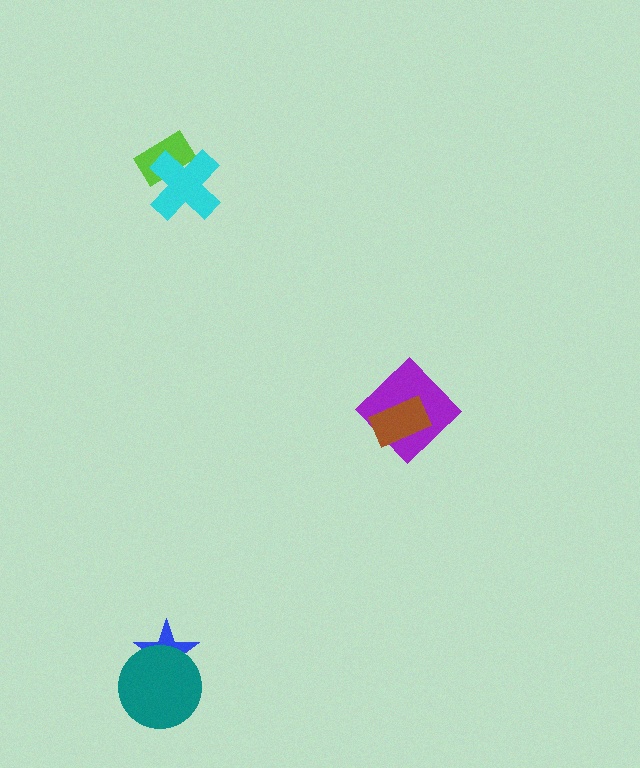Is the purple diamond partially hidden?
Yes, it is partially covered by another shape.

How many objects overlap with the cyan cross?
1 object overlaps with the cyan cross.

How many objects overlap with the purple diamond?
1 object overlaps with the purple diamond.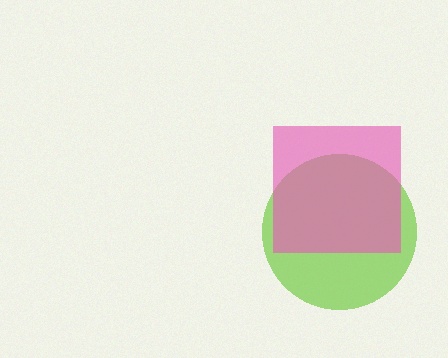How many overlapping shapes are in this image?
There are 2 overlapping shapes in the image.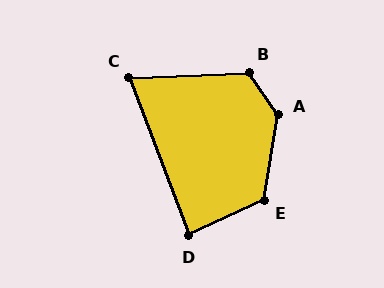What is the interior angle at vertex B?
Approximately 123 degrees (obtuse).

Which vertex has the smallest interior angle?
C, at approximately 72 degrees.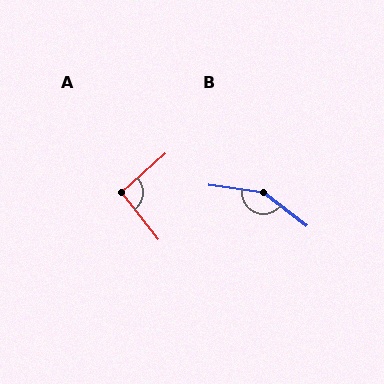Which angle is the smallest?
A, at approximately 94 degrees.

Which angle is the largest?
B, at approximately 151 degrees.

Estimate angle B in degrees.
Approximately 151 degrees.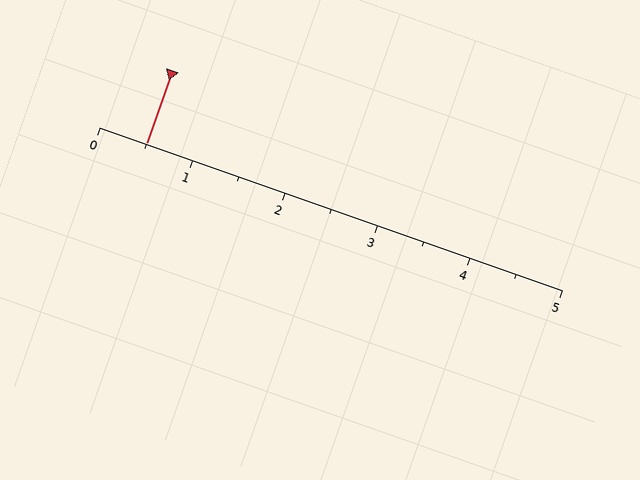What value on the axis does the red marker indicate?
The marker indicates approximately 0.5.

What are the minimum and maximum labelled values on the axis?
The axis runs from 0 to 5.